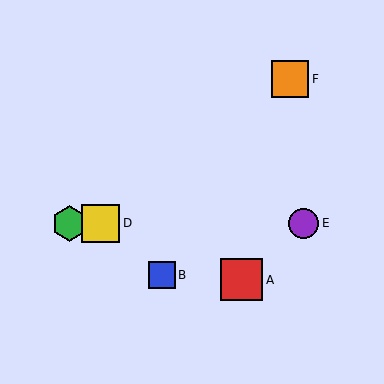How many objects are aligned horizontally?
3 objects (C, D, E) are aligned horizontally.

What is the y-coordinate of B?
Object B is at y≈275.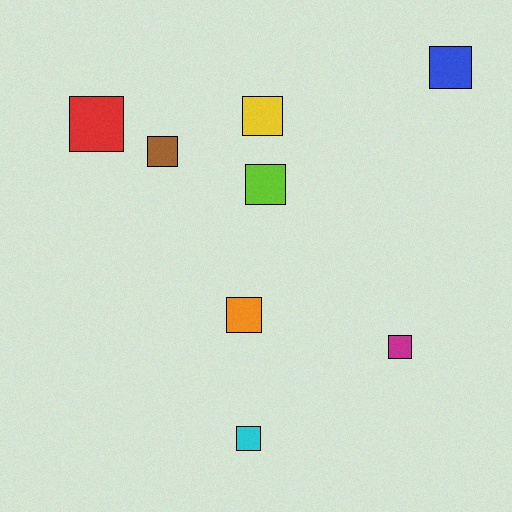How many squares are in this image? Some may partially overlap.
There are 8 squares.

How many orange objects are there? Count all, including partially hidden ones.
There is 1 orange object.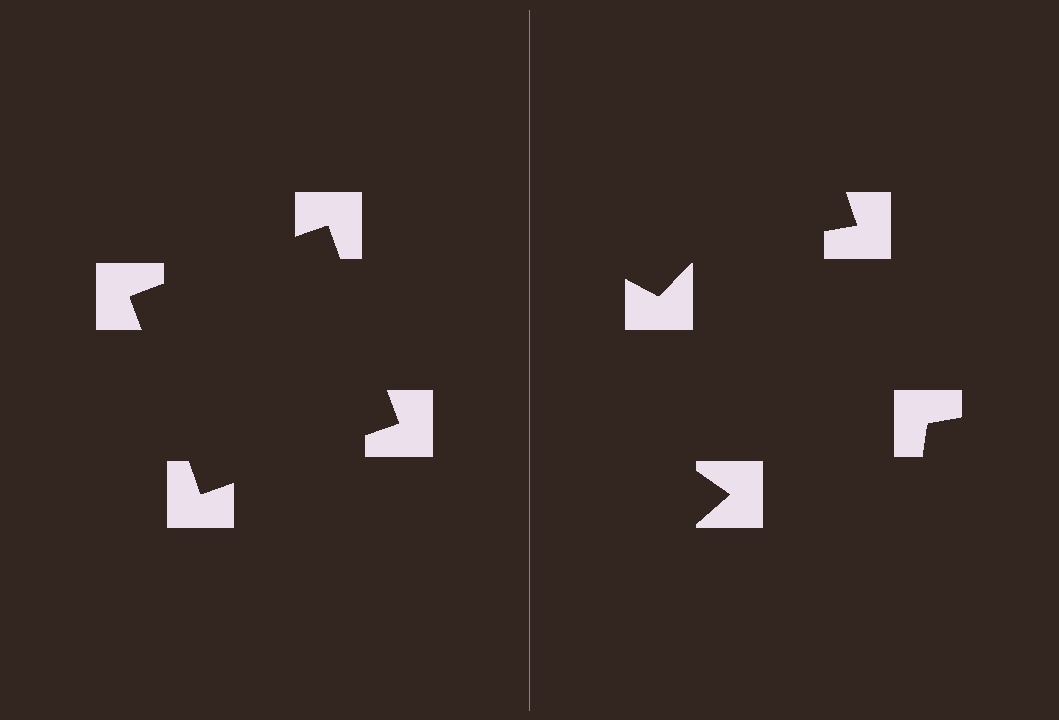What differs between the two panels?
The notched squares are positioned identically on both sides; only the wedge orientations differ. On the left they align to a square; on the right they are misaligned.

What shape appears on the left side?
An illusory square.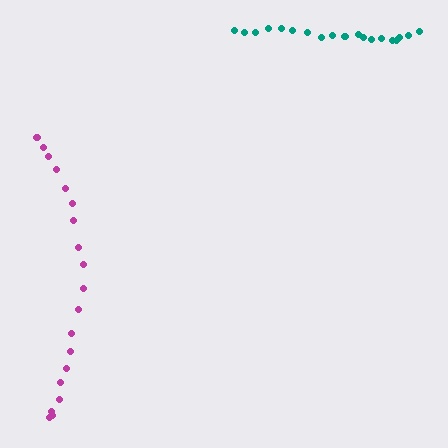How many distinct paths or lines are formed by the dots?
There are 2 distinct paths.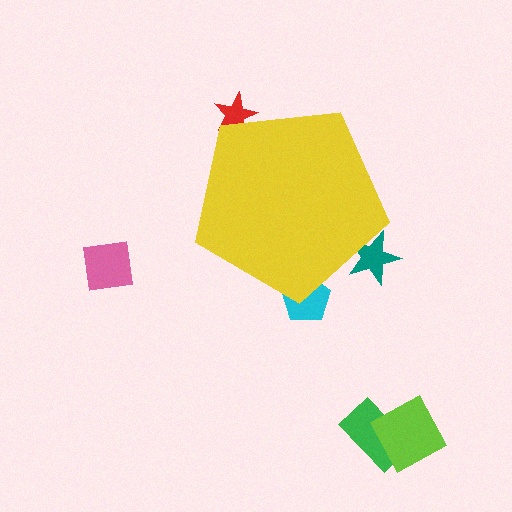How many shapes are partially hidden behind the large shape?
3 shapes are partially hidden.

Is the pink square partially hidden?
No, the pink square is fully visible.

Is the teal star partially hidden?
Yes, the teal star is partially hidden behind the yellow pentagon.